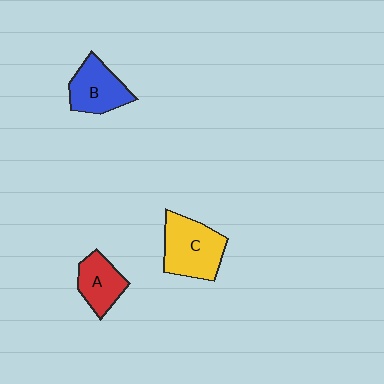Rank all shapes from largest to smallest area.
From largest to smallest: C (yellow), B (blue), A (red).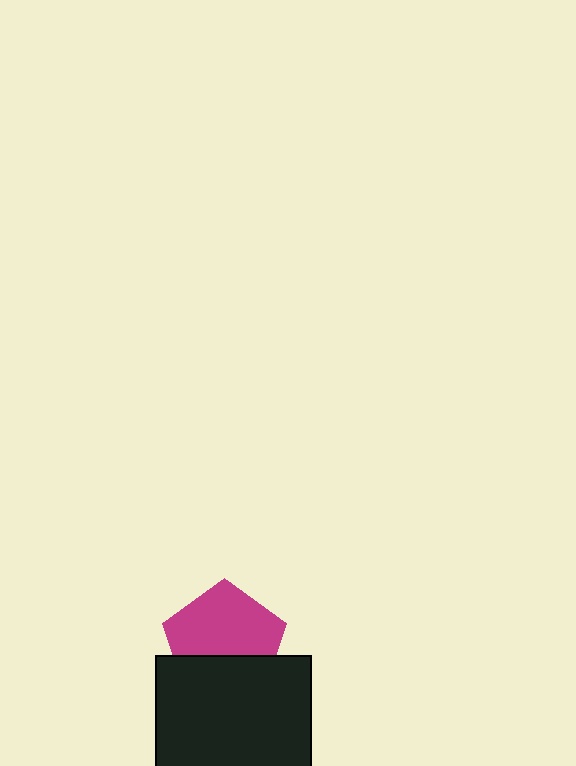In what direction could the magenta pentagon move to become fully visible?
The magenta pentagon could move up. That would shift it out from behind the black square entirely.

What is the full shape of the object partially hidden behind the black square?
The partially hidden object is a magenta pentagon.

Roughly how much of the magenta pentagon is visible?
About half of it is visible (roughly 63%).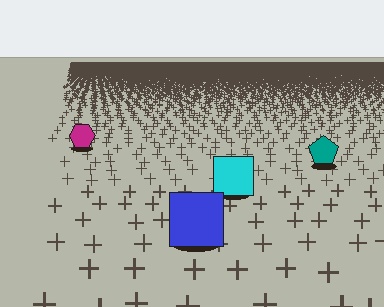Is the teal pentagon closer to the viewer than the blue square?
No. The blue square is closer — you can tell from the texture gradient: the ground texture is coarser near it.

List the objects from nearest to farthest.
From nearest to farthest: the blue square, the cyan square, the teal pentagon, the magenta hexagon.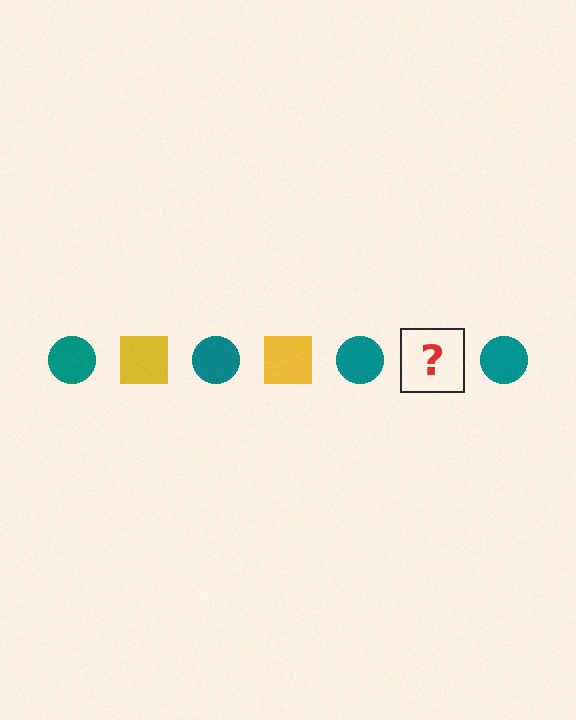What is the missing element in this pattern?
The missing element is a yellow square.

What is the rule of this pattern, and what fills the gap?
The rule is that the pattern alternates between teal circle and yellow square. The gap should be filled with a yellow square.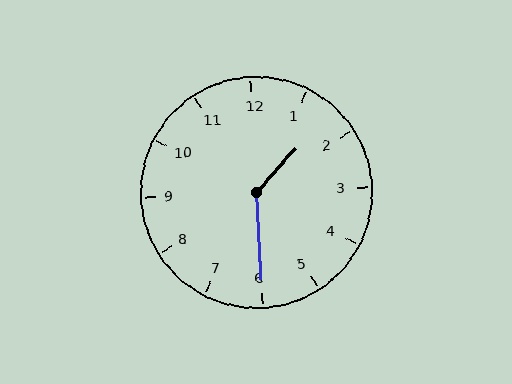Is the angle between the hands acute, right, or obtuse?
It is obtuse.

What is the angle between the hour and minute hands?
Approximately 135 degrees.